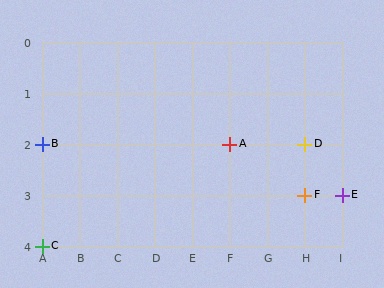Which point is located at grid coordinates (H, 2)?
Point D is at (H, 2).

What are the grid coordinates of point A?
Point A is at grid coordinates (F, 2).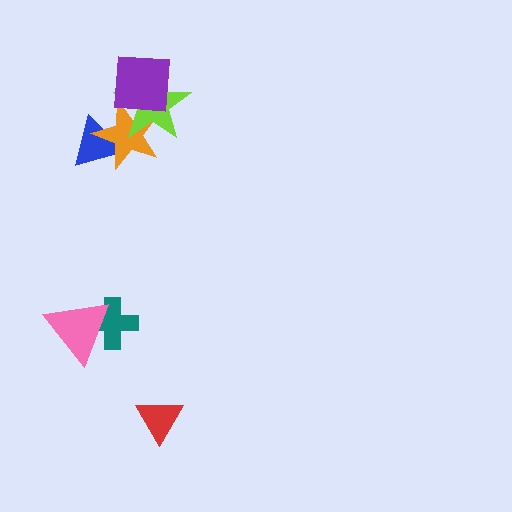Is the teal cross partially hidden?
Yes, it is partially covered by another shape.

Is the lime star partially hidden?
Yes, it is partially covered by another shape.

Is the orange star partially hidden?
Yes, it is partially covered by another shape.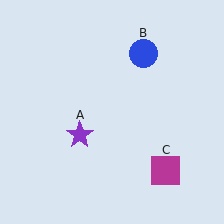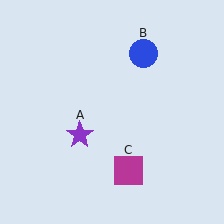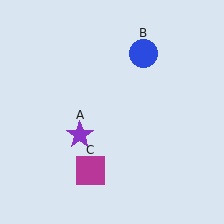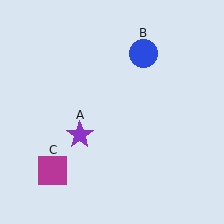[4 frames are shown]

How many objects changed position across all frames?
1 object changed position: magenta square (object C).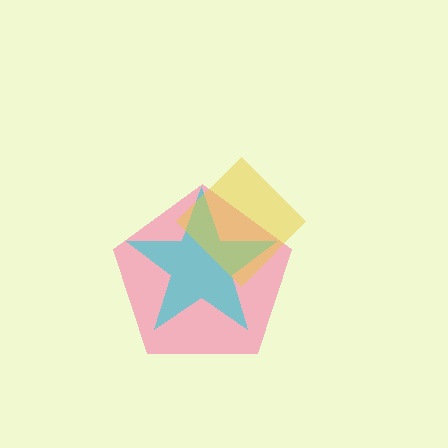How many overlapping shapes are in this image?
There are 3 overlapping shapes in the image.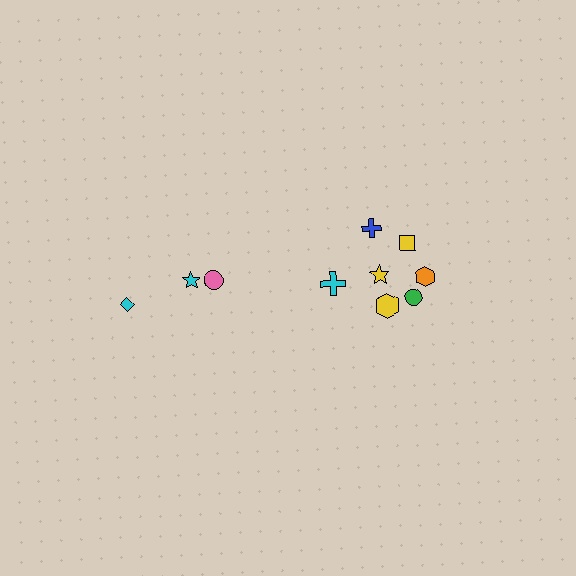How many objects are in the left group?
There are 3 objects.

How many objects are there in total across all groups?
There are 10 objects.